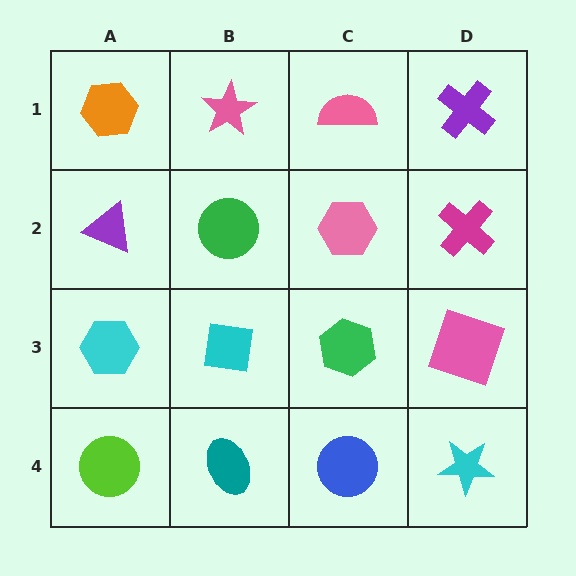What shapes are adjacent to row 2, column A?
An orange hexagon (row 1, column A), a cyan hexagon (row 3, column A), a green circle (row 2, column B).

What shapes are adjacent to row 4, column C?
A green hexagon (row 3, column C), a teal ellipse (row 4, column B), a cyan star (row 4, column D).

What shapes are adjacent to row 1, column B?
A green circle (row 2, column B), an orange hexagon (row 1, column A), a pink semicircle (row 1, column C).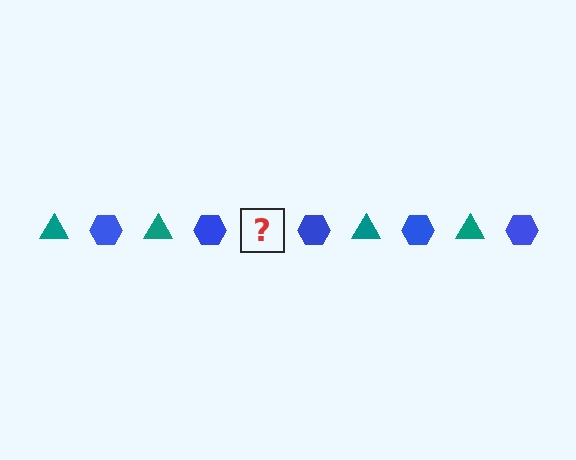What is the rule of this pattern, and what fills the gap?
The rule is that the pattern alternates between teal triangle and blue hexagon. The gap should be filled with a teal triangle.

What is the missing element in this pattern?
The missing element is a teal triangle.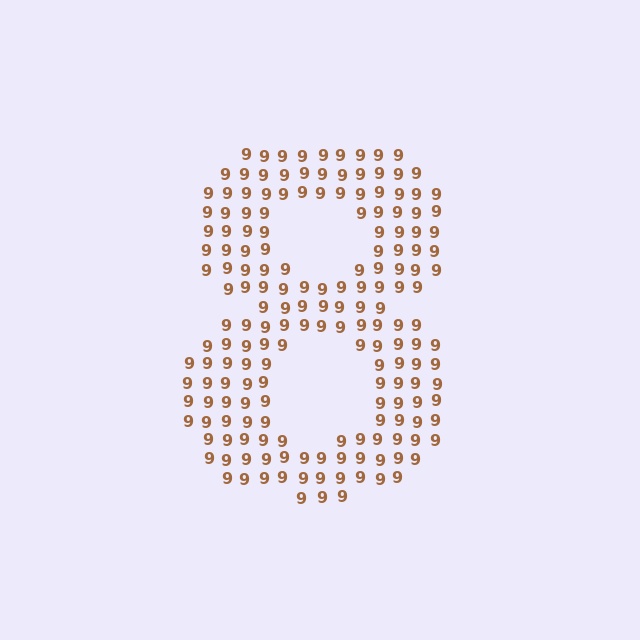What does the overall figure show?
The overall figure shows the digit 8.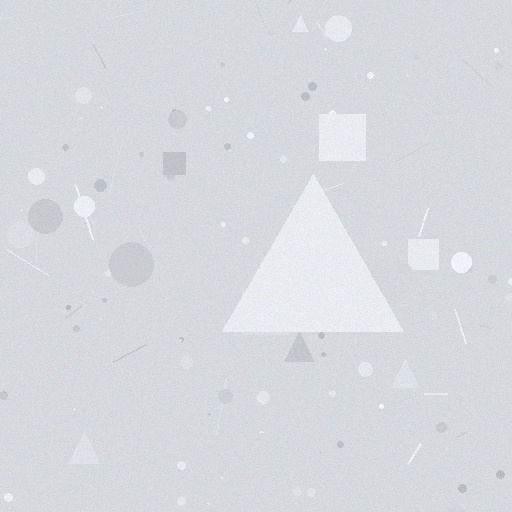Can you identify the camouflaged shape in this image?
The camouflaged shape is a triangle.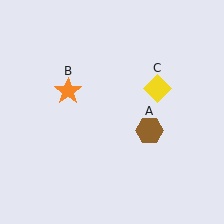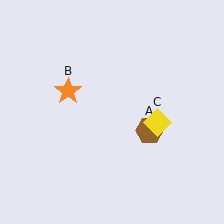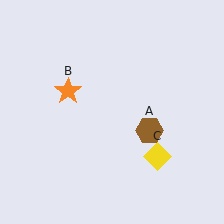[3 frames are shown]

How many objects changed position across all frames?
1 object changed position: yellow diamond (object C).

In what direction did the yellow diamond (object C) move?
The yellow diamond (object C) moved down.